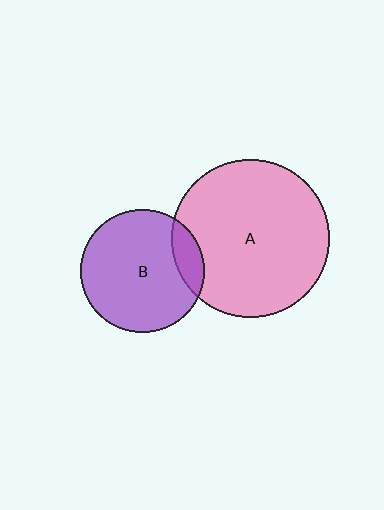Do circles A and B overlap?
Yes.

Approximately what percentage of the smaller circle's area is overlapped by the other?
Approximately 15%.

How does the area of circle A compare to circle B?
Approximately 1.6 times.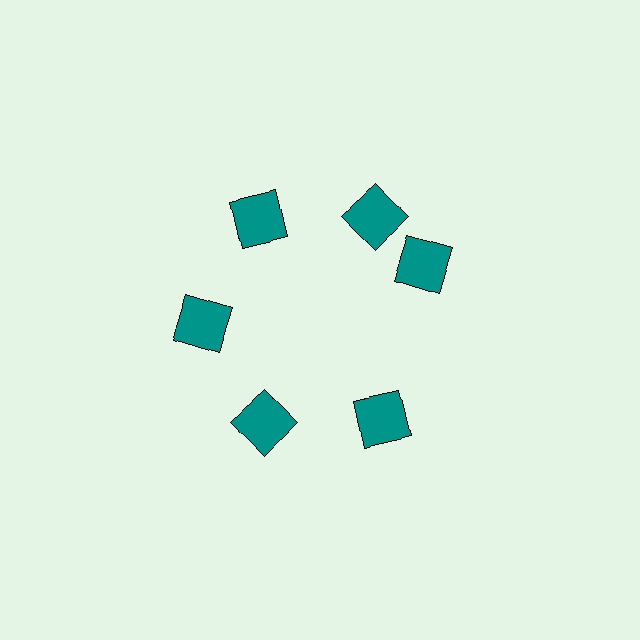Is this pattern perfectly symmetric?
No. The 6 teal squares are arranged in a ring, but one element near the 3 o'clock position is rotated out of alignment along the ring, breaking the 6-fold rotational symmetry.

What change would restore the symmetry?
The symmetry would be restored by rotating it back into even spacing with its neighbors so that all 6 squares sit at equal angles and equal distance from the center.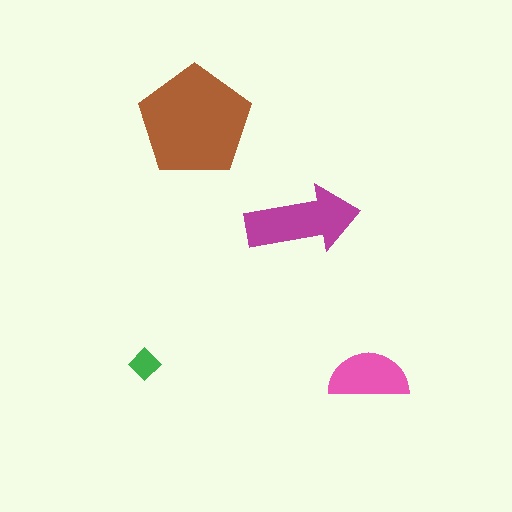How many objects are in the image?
There are 4 objects in the image.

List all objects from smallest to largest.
The green diamond, the pink semicircle, the magenta arrow, the brown pentagon.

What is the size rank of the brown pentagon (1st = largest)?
1st.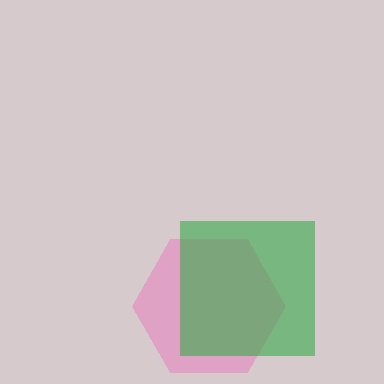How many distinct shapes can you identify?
There are 2 distinct shapes: a pink hexagon, a green square.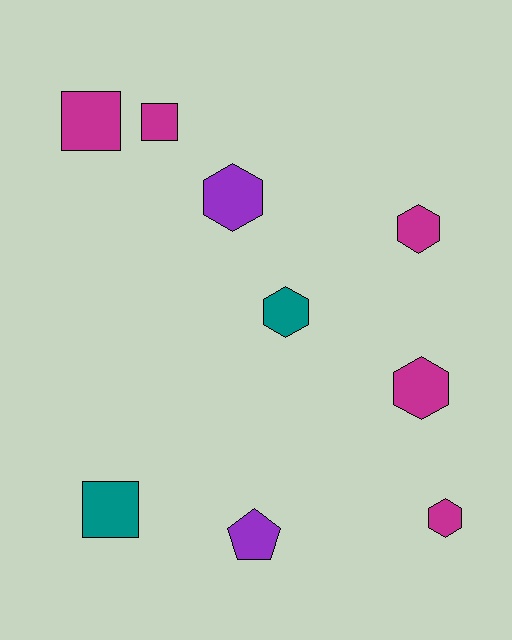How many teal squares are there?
There is 1 teal square.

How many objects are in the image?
There are 9 objects.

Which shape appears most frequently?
Hexagon, with 5 objects.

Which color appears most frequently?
Magenta, with 5 objects.